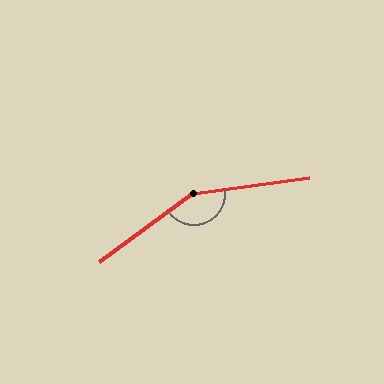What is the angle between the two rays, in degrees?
Approximately 152 degrees.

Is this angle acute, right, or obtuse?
It is obtuse.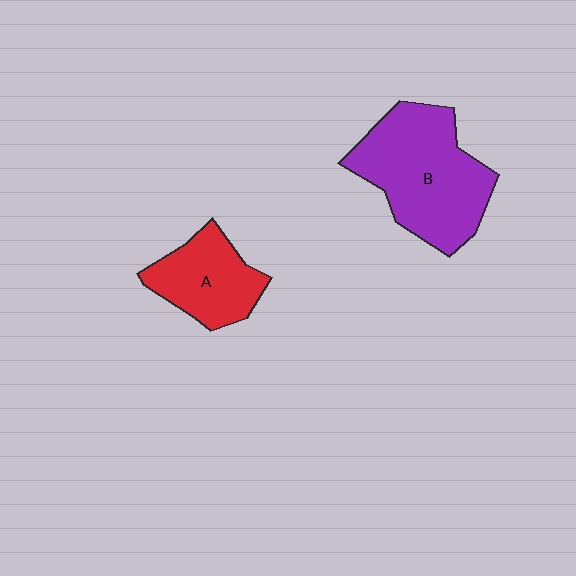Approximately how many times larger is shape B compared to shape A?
Approximately 1.8 times.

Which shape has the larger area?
Shape B (purple).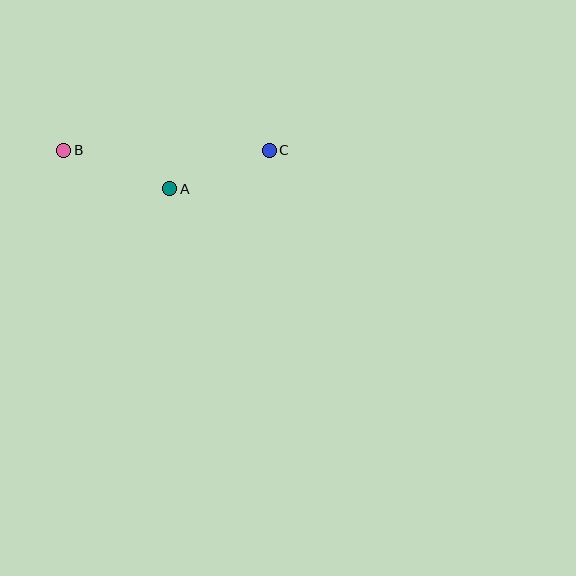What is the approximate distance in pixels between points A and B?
The distance between A and B is approximately 112 pixels.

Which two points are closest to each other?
Points A and C are closest to each other.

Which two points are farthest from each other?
Points B and C are farthest from each other.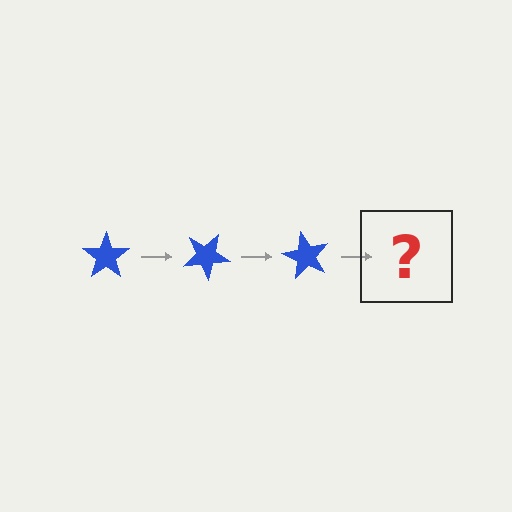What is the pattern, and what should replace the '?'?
The pattern is that the star rotates 30 degrees each step. The '?' should be a blue star rotated 90 degrees.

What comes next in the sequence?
The next element should be a blue star rotated 90 degrees.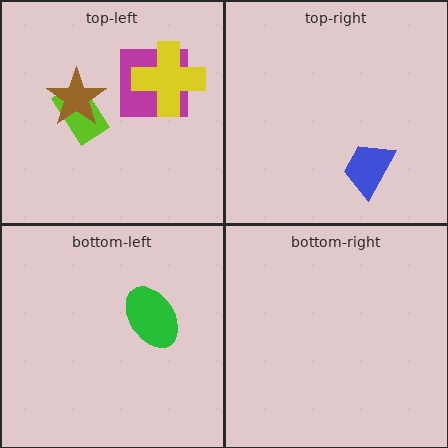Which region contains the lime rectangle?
The top-left region.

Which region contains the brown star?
The top-left region.